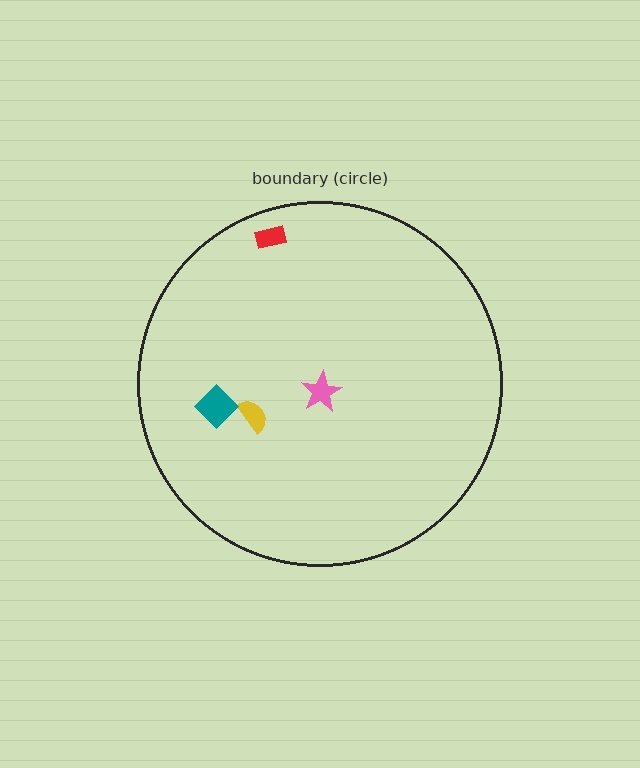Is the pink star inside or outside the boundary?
Inside.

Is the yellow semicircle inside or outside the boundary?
Inside.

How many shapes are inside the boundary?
4 inside, 0 outside.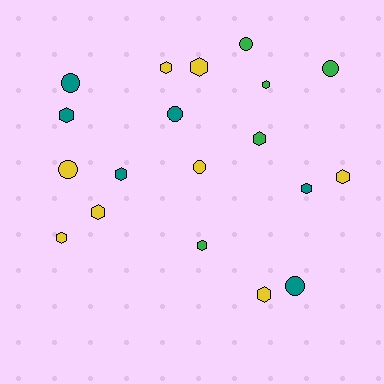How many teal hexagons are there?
There are 3 teal hexagons.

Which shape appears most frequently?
Hexagon, with 12 objects.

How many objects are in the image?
There are 19 objects.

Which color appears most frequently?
Yellow, with 8 objects.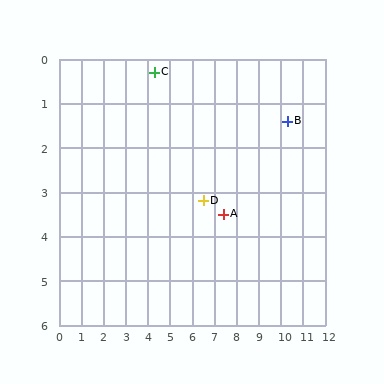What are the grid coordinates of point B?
Point B is at approximately (10.3, 1.4).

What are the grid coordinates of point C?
Point C is at approximately (4.3, 0.3).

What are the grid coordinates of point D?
Point D is at approximately (6.5, 3.2).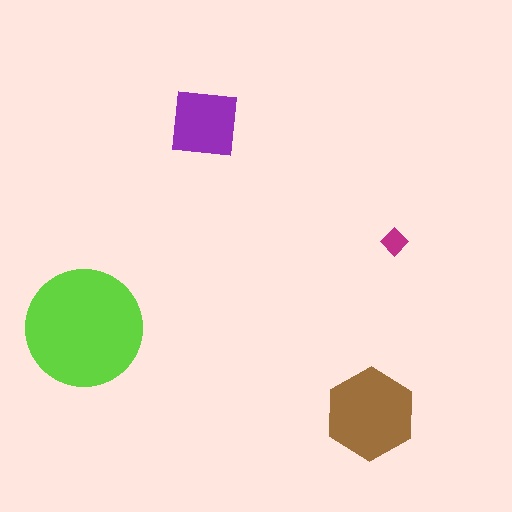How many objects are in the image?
There are 4 objects in the image.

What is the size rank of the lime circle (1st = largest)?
1st.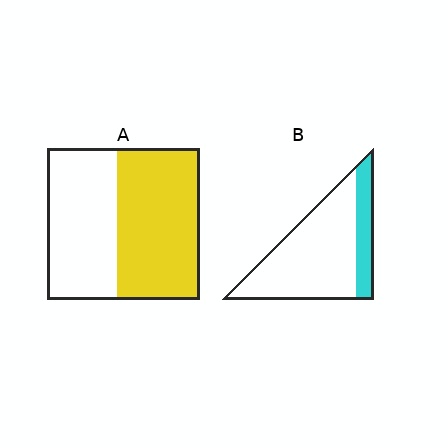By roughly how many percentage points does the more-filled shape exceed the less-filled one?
By roughly 30 percentage points (A over B).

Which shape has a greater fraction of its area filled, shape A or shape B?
Shape A.